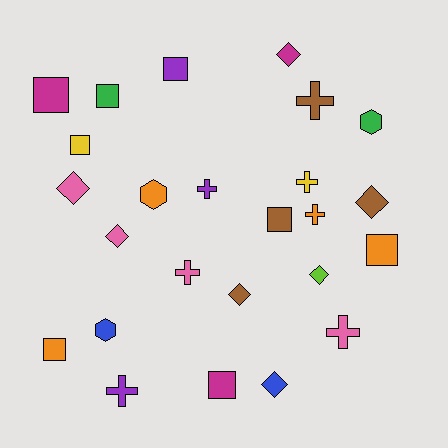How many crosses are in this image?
There are 7 crosses.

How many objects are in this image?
There are 25 objects.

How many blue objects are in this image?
There are 2 blue objects.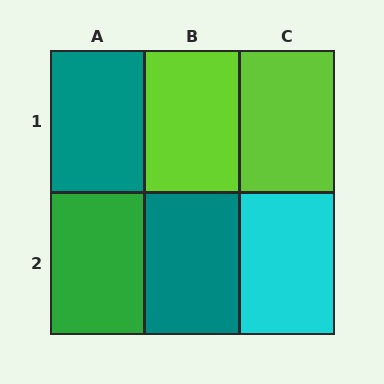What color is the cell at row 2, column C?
Cyan.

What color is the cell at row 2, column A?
Green.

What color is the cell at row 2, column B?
Teal.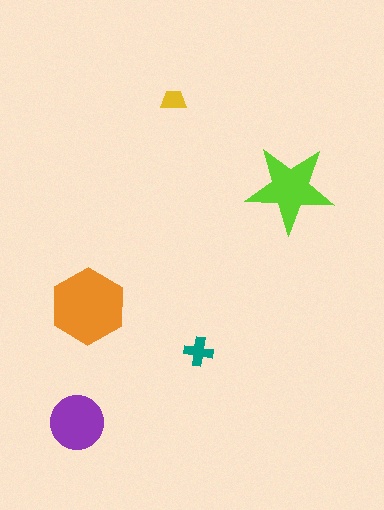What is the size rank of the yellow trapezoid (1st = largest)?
5th.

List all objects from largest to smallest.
The orange hexagon, the lime star, the purple circle, the teal cross, the yellow trapezoid.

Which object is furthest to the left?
The purple circle is leftmost.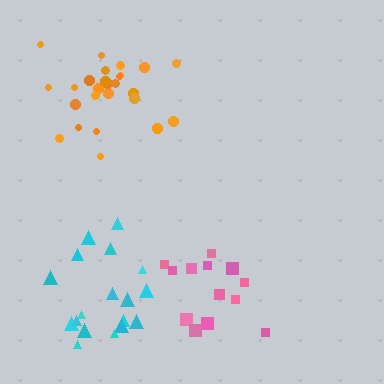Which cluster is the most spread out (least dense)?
Pink.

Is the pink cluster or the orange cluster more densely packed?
Orange.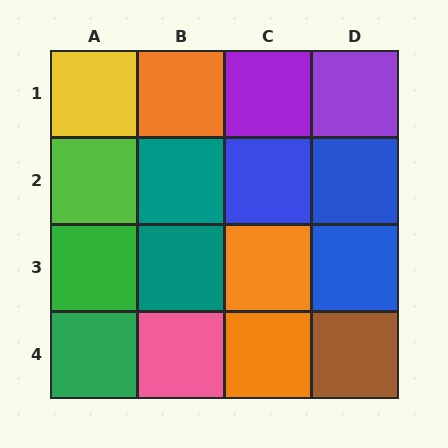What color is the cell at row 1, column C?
Purple.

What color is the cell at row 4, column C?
Orange.